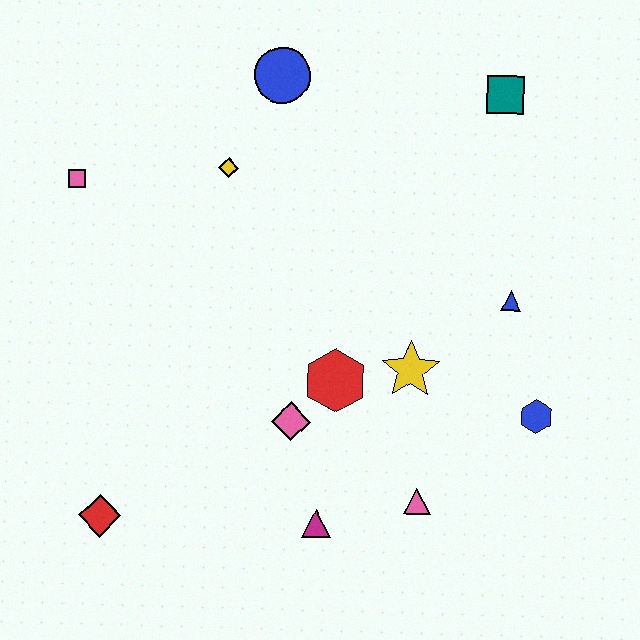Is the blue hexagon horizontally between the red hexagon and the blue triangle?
No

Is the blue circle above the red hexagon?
Yes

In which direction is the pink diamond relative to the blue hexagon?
The pink diamond is to the left of the blue hexagon.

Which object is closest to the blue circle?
The yellow diamond is closest to the blue circle.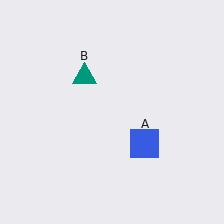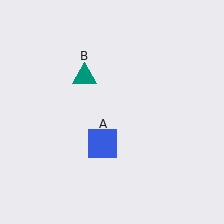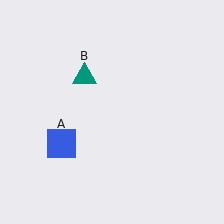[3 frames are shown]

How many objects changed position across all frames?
1 object changed position: blue square (object A).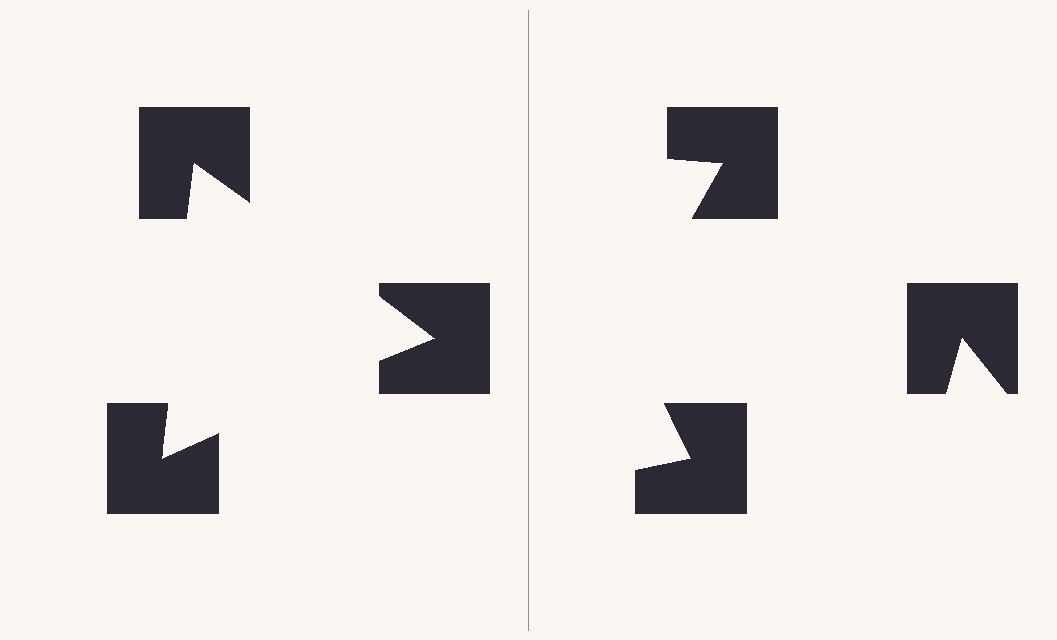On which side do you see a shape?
An illusory triangle appears on the left side. On the right side the wedge cuts are rotated, so no coherent shape forms.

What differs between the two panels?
The notched squares are positioned identically on both sides; only the wedge orientations differ. On the left they align to a triangle; on the right they are misaligned.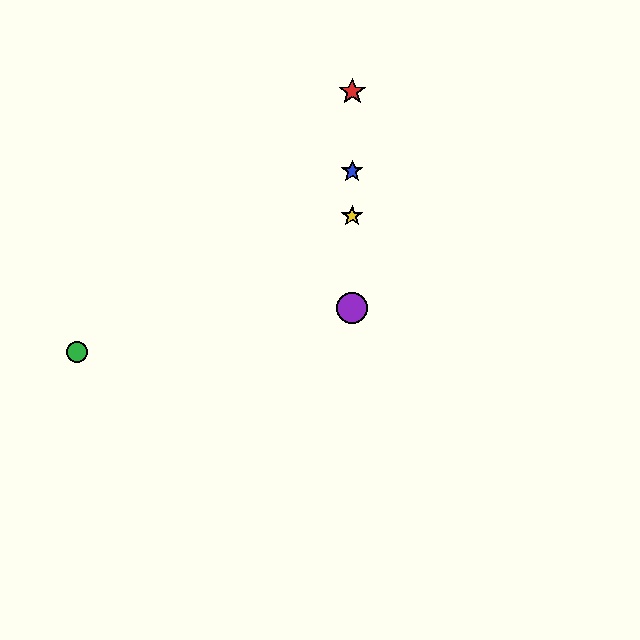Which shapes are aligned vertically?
The red star, the blue star, the yellow star, the purple circle are aligned vertically.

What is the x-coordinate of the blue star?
The blue star is at x≈352.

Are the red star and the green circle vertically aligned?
No, the red star is at x≈352 and the green circle is at x≈77.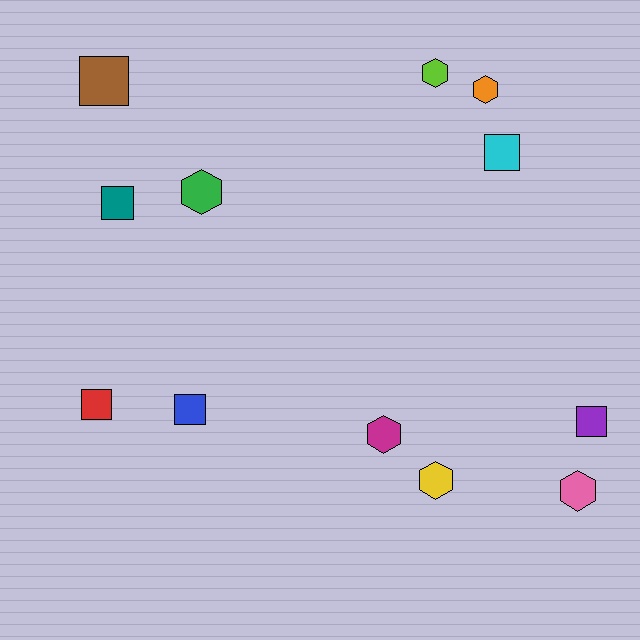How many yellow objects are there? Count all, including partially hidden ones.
There is 1 yellow object.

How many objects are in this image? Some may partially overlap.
There are 12 objects.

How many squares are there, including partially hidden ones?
There are 6 squares.